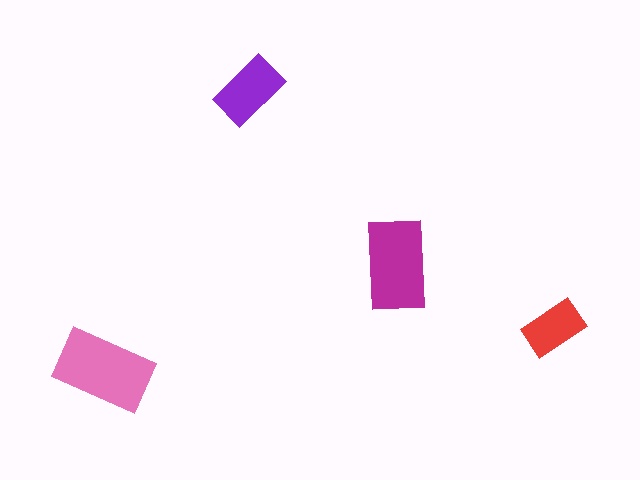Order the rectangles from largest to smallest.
the pink one, the magenta one, the purple one, the red one.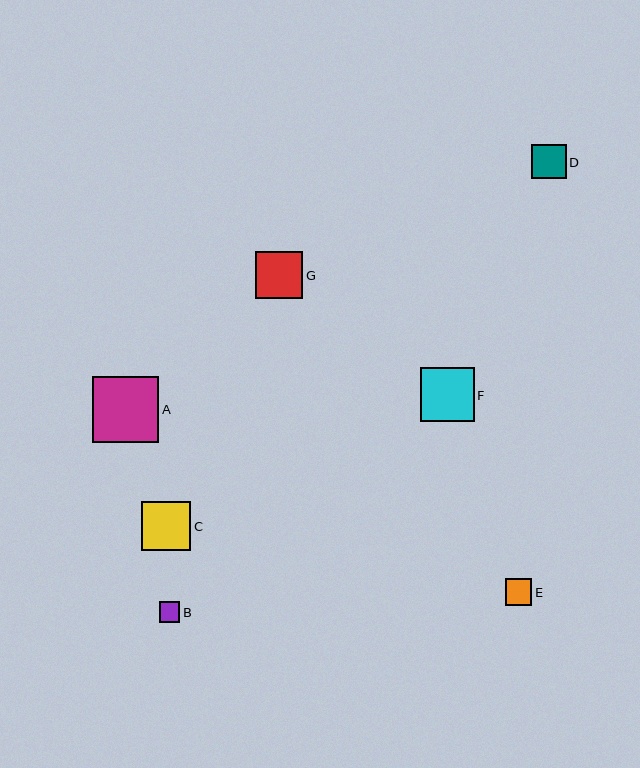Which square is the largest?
Square A is the largest with a size of approximately 66 pixels.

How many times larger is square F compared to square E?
Square F is approximately 2.0 times the size of square E.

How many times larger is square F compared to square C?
Square F is approximately 1.1 times the size of square C.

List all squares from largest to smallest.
From largest to smallest: A, F, C, G, D, E, B.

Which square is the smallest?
Square B is the smallest with a size of approximately 20 pixels.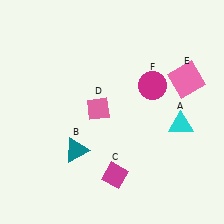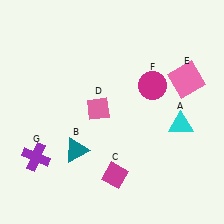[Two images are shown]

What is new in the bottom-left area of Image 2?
A purple cross (G) was added in the bottom-left area of Image 2.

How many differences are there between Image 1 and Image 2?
There is 1 difference between the two images.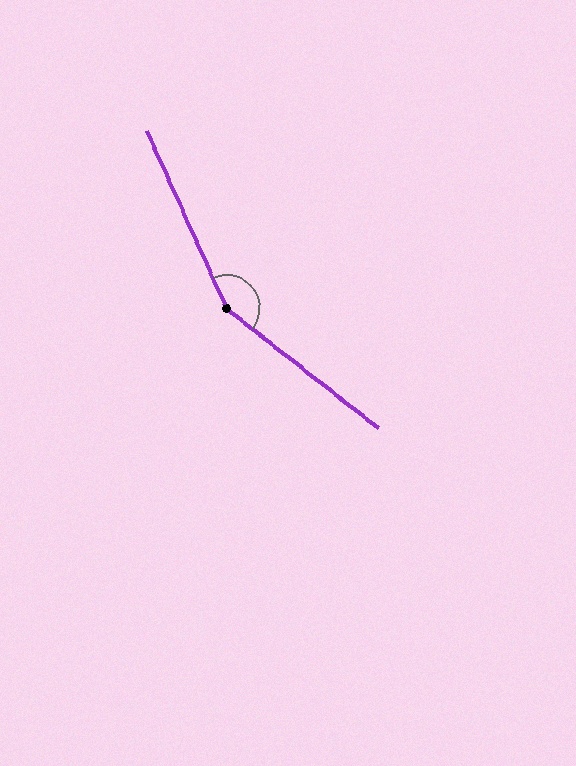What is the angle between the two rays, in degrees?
Approximately 152 degrees.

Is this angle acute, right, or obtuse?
It is obtuse.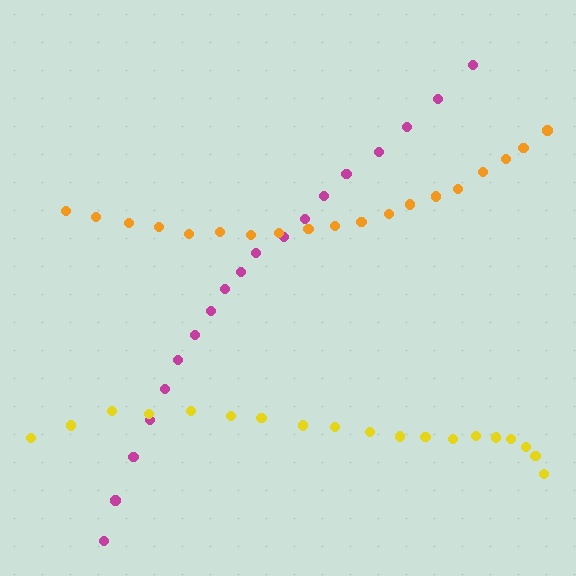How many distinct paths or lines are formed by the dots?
There are 3 distinct paths.